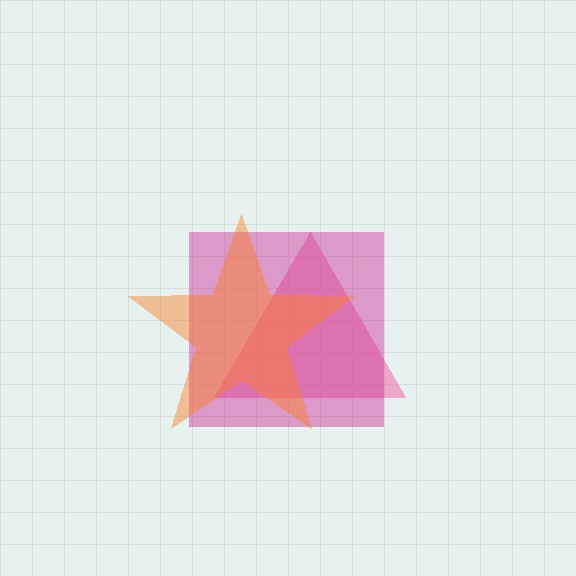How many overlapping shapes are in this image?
There are 3 overlapping shapes in the image.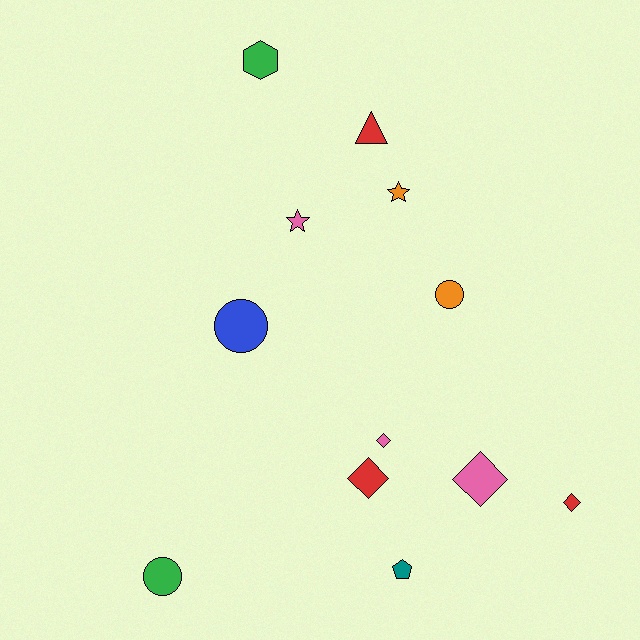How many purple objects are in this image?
There are no purple objects.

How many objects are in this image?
There are 12 objects.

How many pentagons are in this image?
There is 1 pentagon.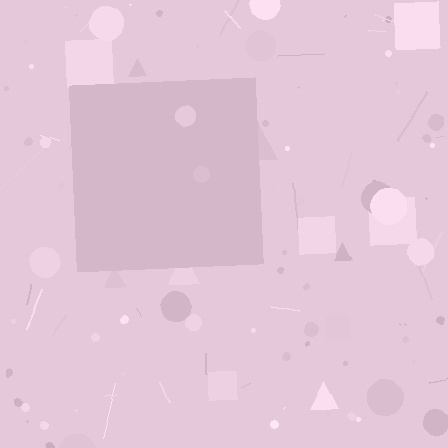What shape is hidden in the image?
A square is hidden in the image.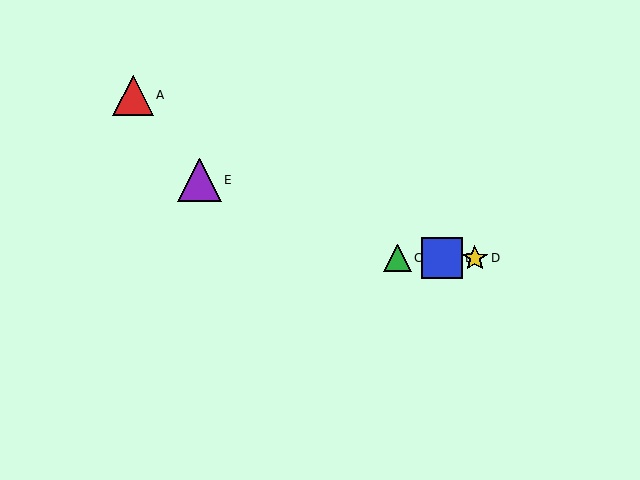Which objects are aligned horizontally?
Objects B, C, D are aligned horizontally.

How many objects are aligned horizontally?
3 objects (B, C, D) are aligned horizontally.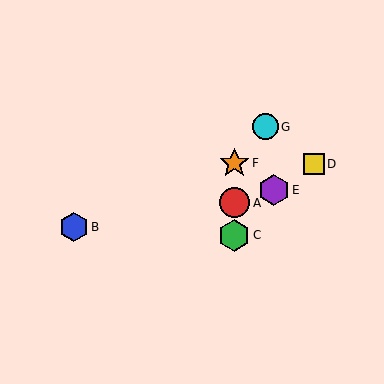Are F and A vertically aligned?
Yes, both are at x≈234.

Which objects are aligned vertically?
Objects A, C, F are aligned vertically.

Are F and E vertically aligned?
No, F is at x≈234 and E is at x≈274.